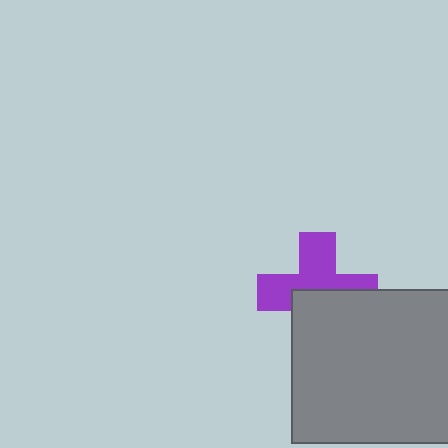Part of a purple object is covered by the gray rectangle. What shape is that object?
It is a cross.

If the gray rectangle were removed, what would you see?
You would see the complete purple cross.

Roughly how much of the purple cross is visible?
About half of it is visible (roughly 55%).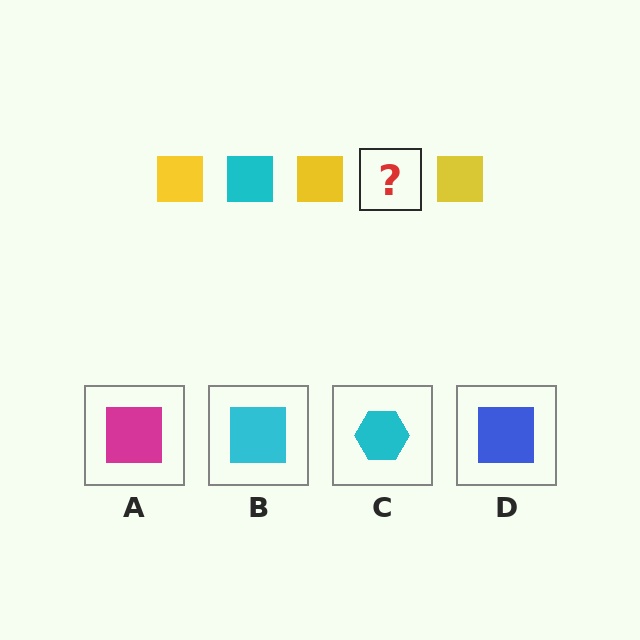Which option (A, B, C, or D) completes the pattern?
B.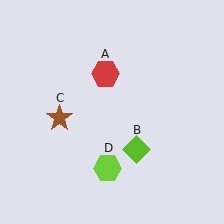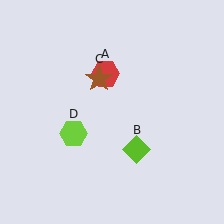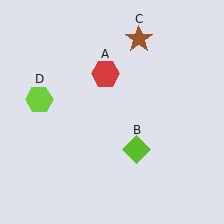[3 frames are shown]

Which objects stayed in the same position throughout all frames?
Red hexagon (object A) and lime diamond (object B) remained stationary.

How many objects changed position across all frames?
2 objects changed position: brown star (object C), lime hexagon (object D).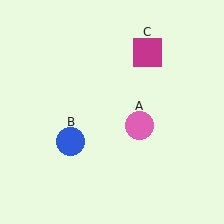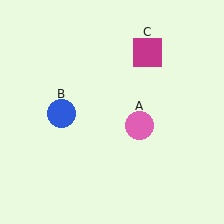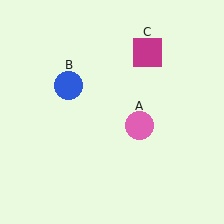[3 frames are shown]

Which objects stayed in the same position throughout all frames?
Pink circle (object A) and magenta square (object C) remained stationary.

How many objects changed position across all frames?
1 object changed position: blue circle (object B).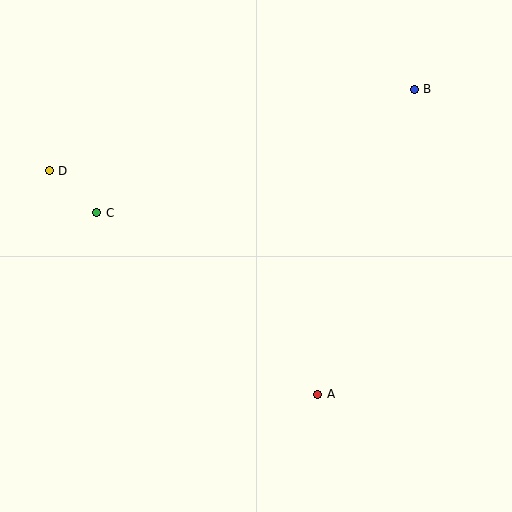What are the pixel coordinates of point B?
Point B is at (414, 89).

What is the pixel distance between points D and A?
The distance between D and A is 349 pixels.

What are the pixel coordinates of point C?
Point C is at (97, 213).